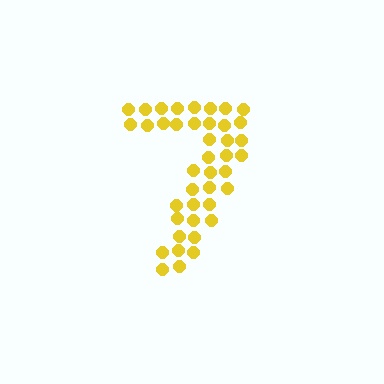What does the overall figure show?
The overall figure shows the digit 7.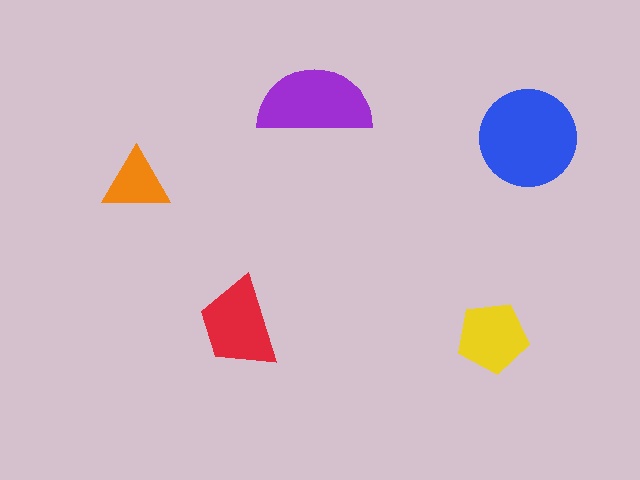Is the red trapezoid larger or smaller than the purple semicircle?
Smaller.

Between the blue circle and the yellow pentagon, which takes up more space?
The blue circle.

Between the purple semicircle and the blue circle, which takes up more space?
The blue circle.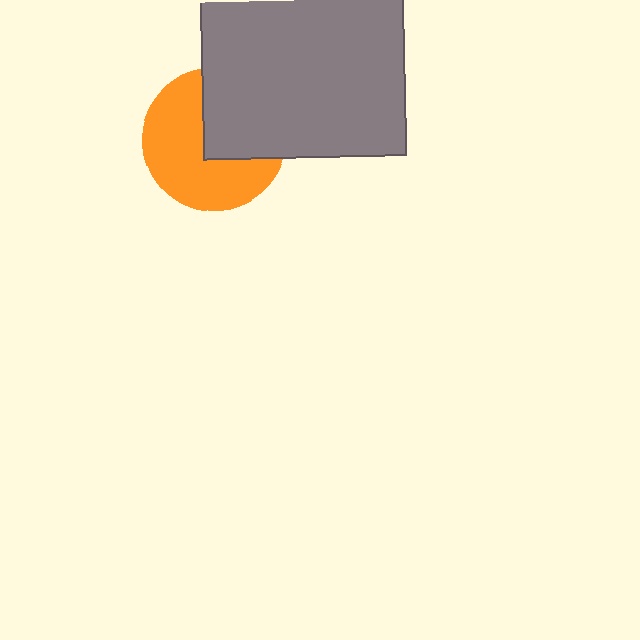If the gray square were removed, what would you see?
You would see the complete orange circle.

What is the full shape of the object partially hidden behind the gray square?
The partially hidden object is an orange circle.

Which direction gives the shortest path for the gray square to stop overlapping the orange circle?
Moving toward the upper-right gives the shortest separation.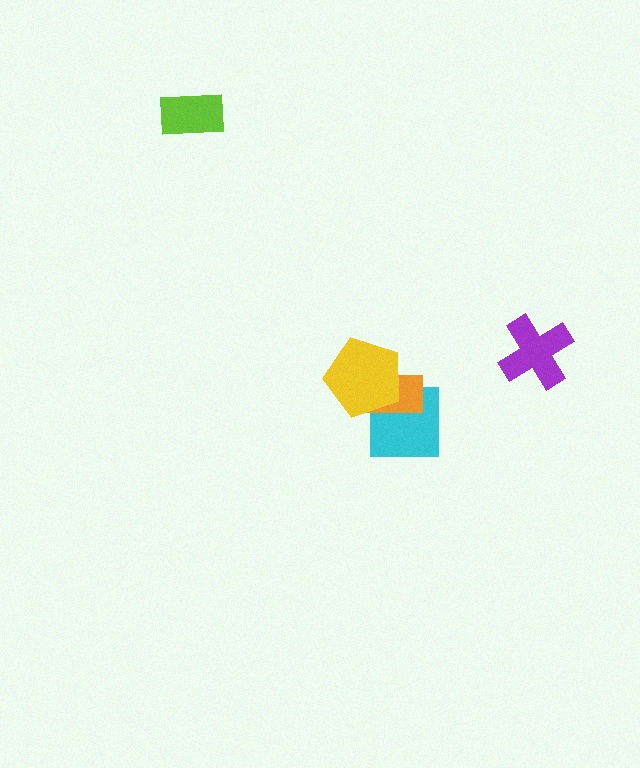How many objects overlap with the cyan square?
2 objects overlap with the cyan square.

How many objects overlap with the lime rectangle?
0 objects overlap with the lime rectangle.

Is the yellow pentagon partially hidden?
No, no other shape covers it.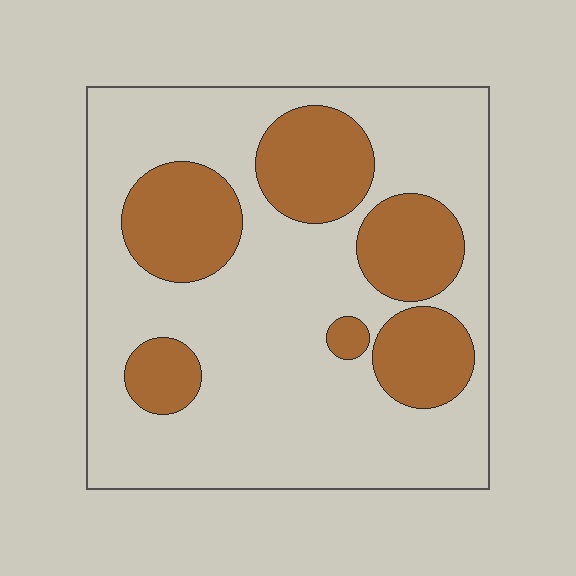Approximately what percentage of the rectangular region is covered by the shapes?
Approximately 30%.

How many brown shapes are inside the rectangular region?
6.